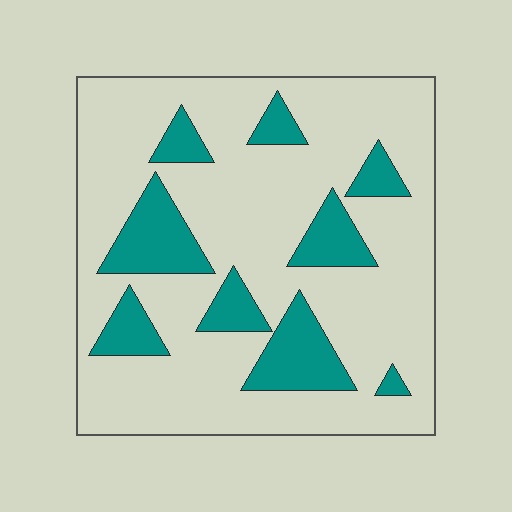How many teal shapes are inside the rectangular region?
9.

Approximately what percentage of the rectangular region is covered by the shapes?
Approximately 20%.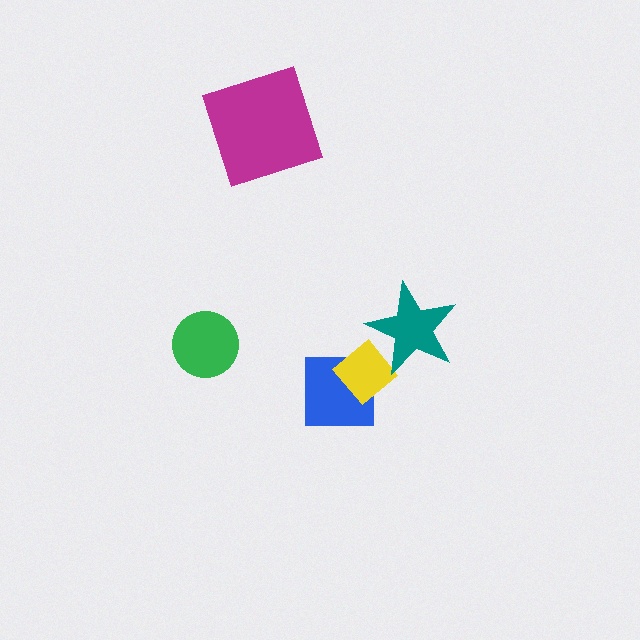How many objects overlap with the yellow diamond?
2 objects overlap with the yellow diamond.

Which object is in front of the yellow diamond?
The teal star is in front of the yellow diamond.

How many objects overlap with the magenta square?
0 objects overlap with the magenta square.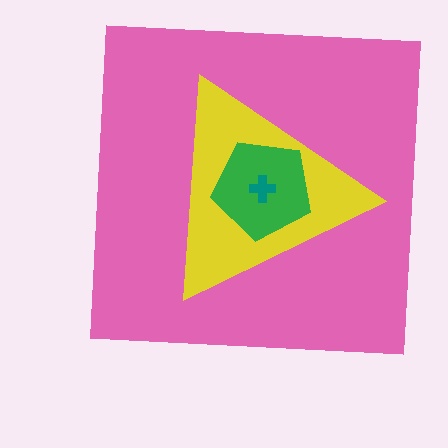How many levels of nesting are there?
4.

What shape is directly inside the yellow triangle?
The green pentagon.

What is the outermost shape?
The pink square.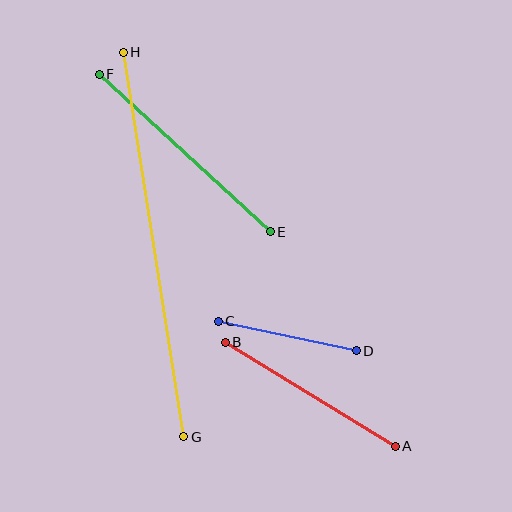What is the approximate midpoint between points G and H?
The midpoint is at approximately (154, 245) pixels.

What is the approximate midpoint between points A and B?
The midpoint is at approximately (310, 394) pixels.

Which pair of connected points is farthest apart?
Points G and H are farthest apart.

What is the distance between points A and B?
The distance is approximately 200 pixels.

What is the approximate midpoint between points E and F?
The midpoint is at approximately (185, 153) pixels.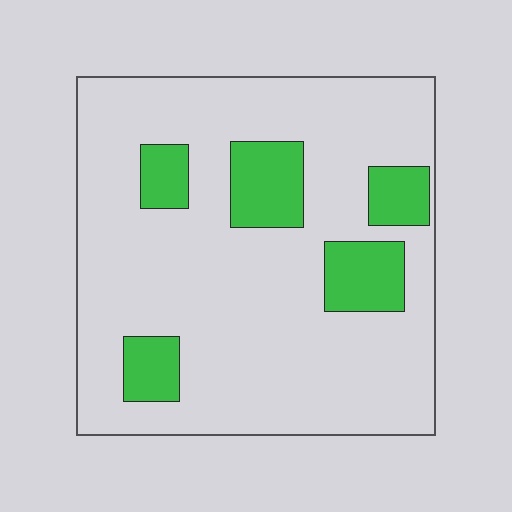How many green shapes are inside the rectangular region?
5.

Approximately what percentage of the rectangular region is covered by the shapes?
Approximately 20%.